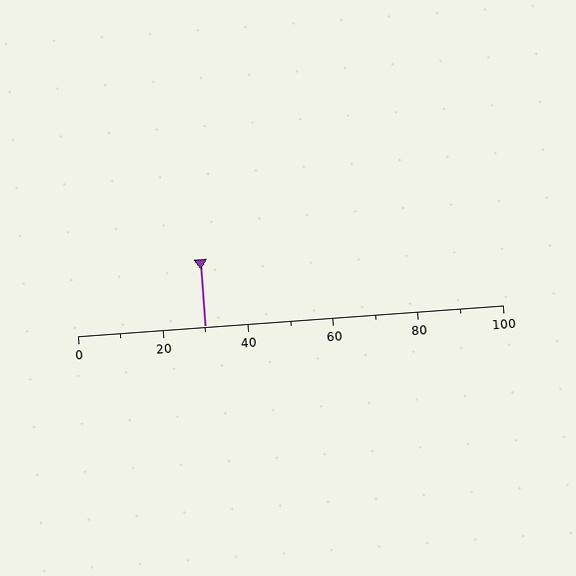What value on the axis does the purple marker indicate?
The marker indicates approximately 30.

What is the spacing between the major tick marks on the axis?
The major ticks are spaced 20 apart.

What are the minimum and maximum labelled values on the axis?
The axis runs from 0 to 100.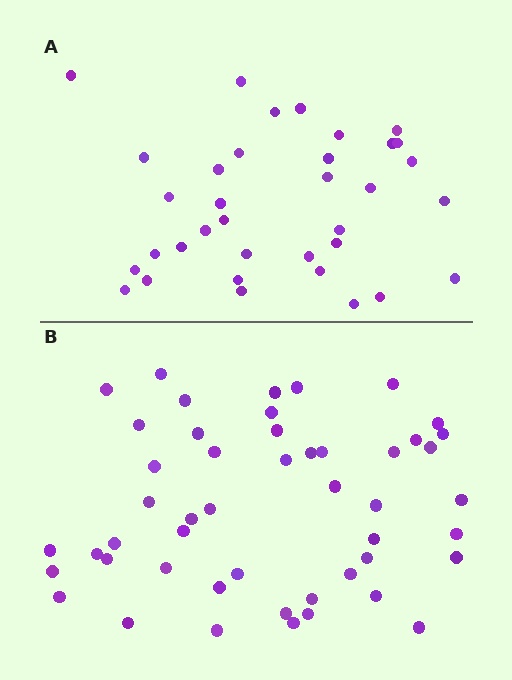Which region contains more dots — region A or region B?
Region B (the bottom region) has more dots.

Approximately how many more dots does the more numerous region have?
Region B has approximately 15 more dots than region A.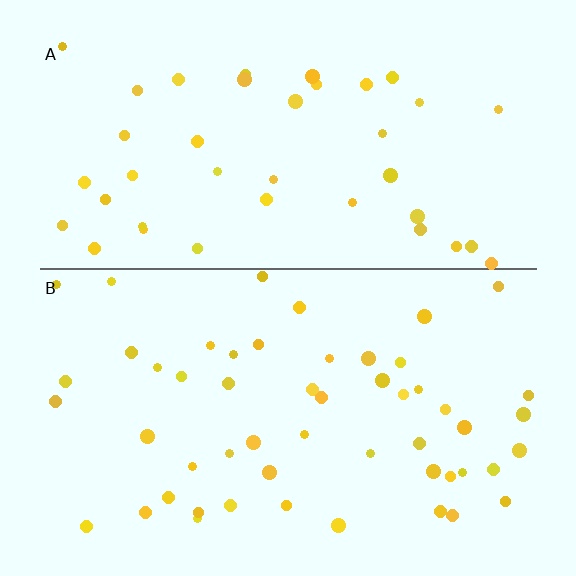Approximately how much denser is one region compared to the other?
Approximately 1.3× — region B over region A.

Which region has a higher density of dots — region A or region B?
B (the bottom).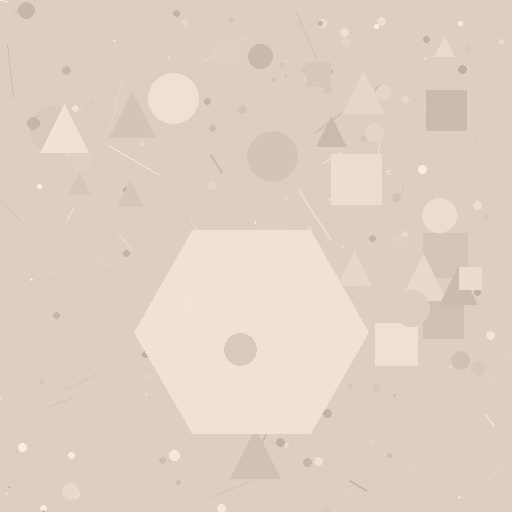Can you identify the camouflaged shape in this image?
The camouflaged shape is a hexagon.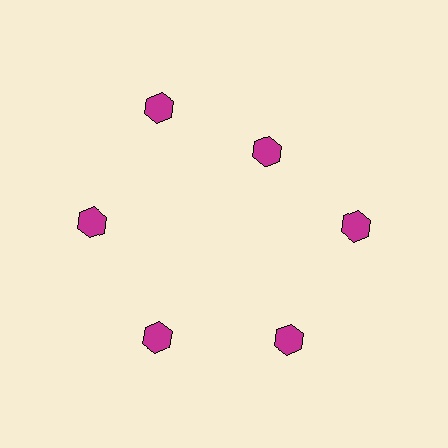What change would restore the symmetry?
The symmetry would be restored by moving it outward, back onto the ring so that all 6 hexagons sit at equal angles and equal distance from the center.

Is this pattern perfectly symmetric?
No. The 6 magenta hexagons are arranged in a ring, but one element near the 1 o'clock position is pulled inward toward the center, breaking the 6-fold rotational symmetry.